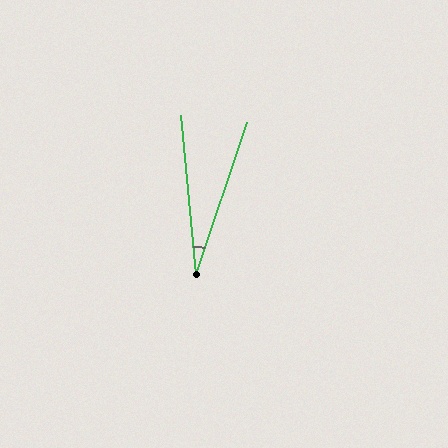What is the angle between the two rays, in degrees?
Approximately 24 degrees.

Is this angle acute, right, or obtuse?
It is acute.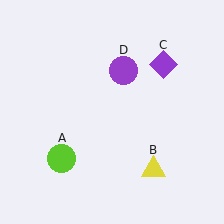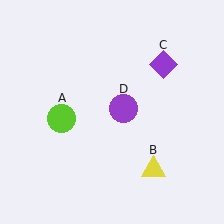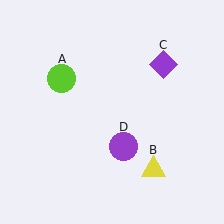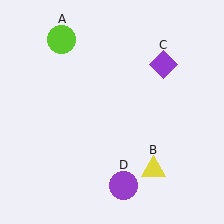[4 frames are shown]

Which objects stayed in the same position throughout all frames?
Yellow triangle (object B) and purple diamond (object C) remained stationary.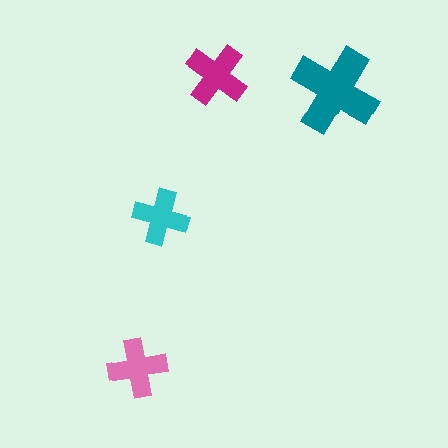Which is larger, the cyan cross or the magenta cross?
The magenta one.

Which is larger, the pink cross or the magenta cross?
The magenta one.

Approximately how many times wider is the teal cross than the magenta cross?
About 1.5 times wider.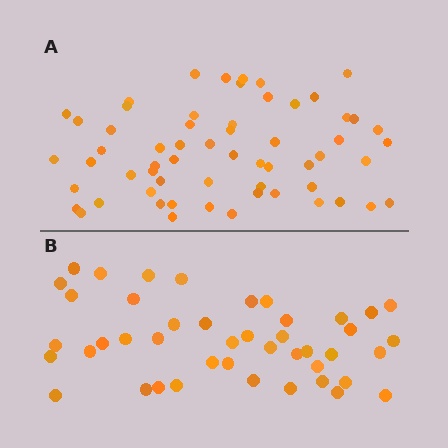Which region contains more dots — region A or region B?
Region A (the top region) has more dots.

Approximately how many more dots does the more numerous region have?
Region A has approximately 15 more dots than region B.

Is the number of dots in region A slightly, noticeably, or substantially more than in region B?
Region A has noticeably more, but not dramatically so. The ratio is roughly 1.4 to 1.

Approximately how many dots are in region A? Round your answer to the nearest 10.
About 60 dots.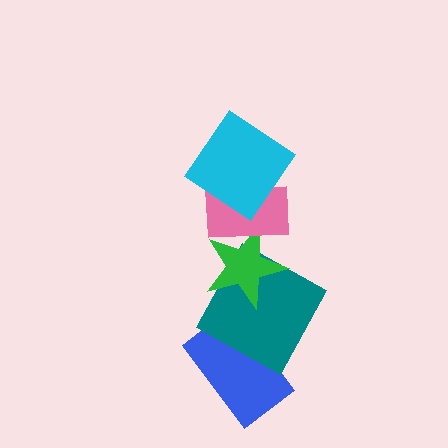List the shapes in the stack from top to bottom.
From top to bottom: the cyan diamond, the pink rectangle, the green star, the teal square, the blue rectangle.